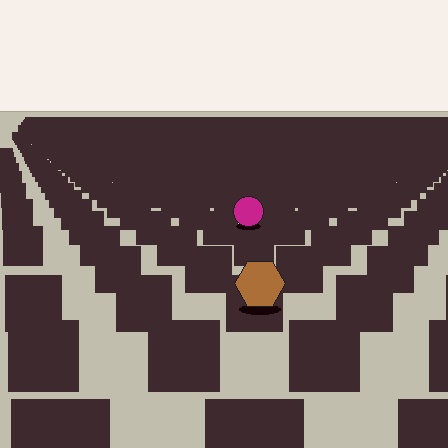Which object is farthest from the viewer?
The magenta circle is farthest from the viewer. It appears smaller and the ground texture around it is denser.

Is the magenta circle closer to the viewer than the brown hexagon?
No. The brown hexagon is closer — you can tell from the texture gradient: the ground texture is coarser near it.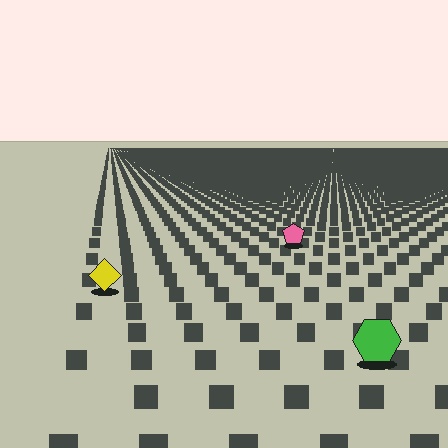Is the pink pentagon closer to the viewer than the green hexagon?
No. The green hexagon is closer — you can tell from the texture gradient: the ground texture is coarser near it.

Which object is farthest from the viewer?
The pink pentagon is farthest from the viewer. It appears smaller and the ground texture around it is denser.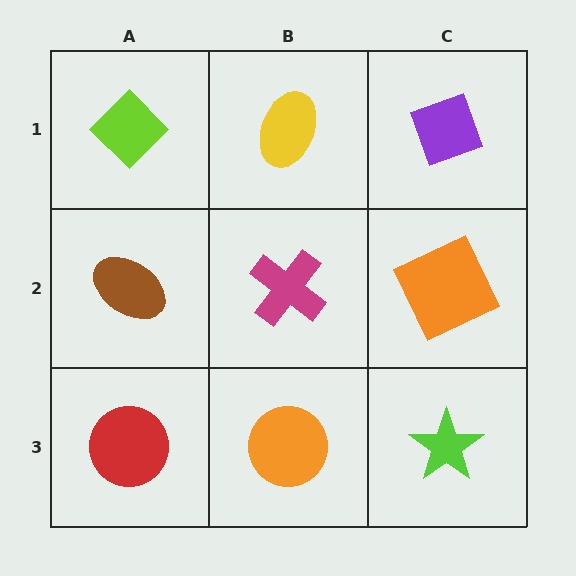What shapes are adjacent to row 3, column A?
A brown ellipse (row 2, column A), an orange circle (row 3, column B).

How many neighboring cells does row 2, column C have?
3.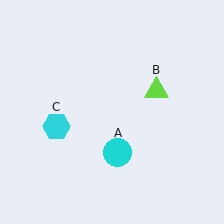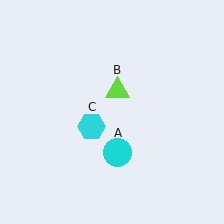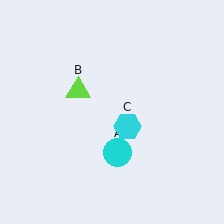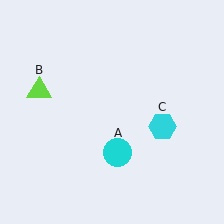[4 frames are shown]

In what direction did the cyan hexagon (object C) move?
The cyan hexagon (object C) moved right.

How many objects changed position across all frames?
2 objects changed position: lime triangle (object B), cyan hexagon (object C).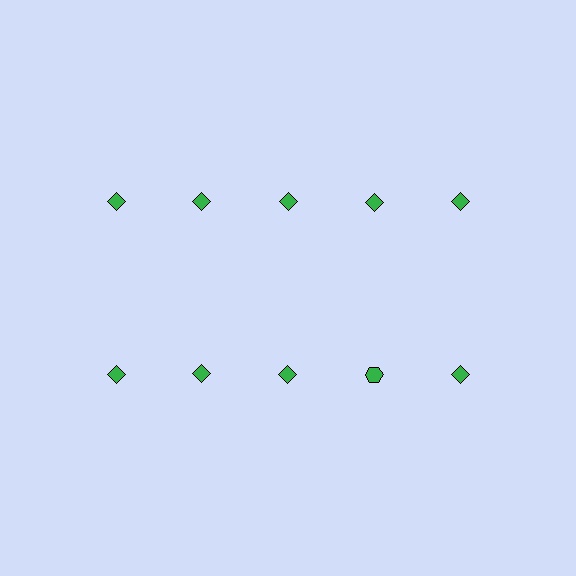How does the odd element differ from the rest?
It has a different shape: hexagon instead of diamond.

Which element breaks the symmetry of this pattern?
The green hexagon in the second row, second from right column breaks the symmetry. All other shapes are green diamonds.